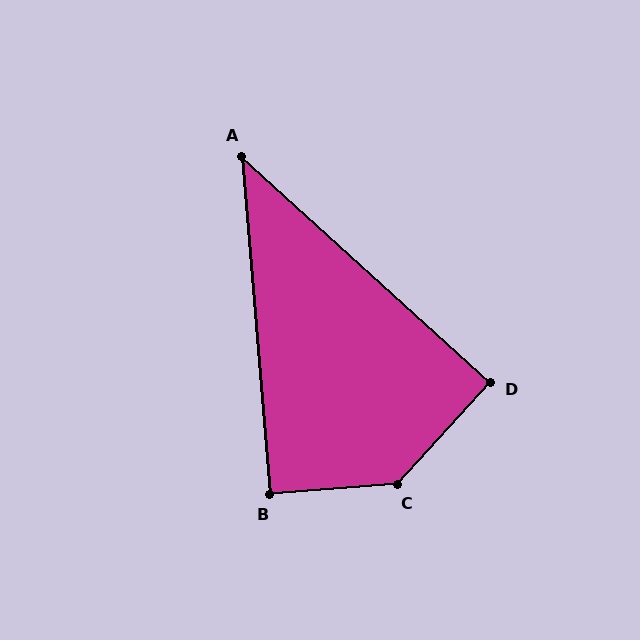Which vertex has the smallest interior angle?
A, at approximately 43 degrees.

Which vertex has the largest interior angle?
C, at approximately 137 degrees.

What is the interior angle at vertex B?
Approximately 90 degrees (approximately right).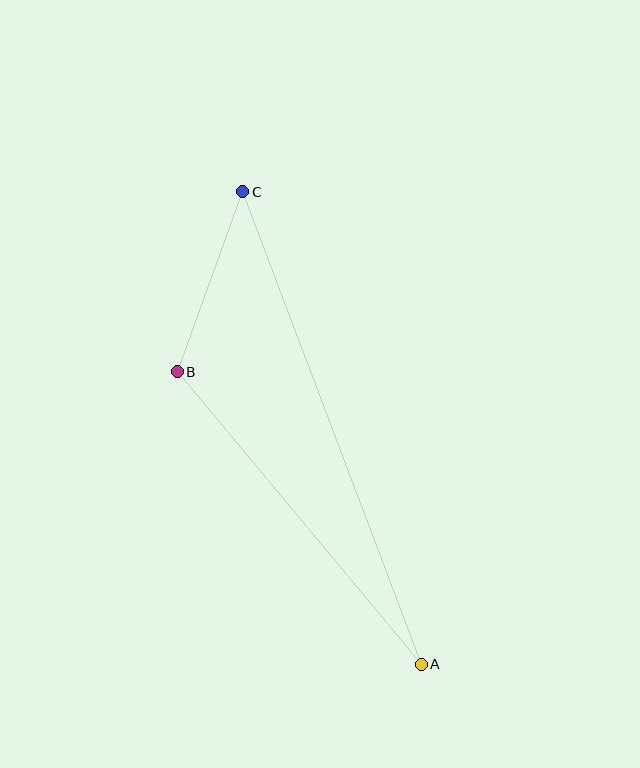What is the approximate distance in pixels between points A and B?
The distance between A and B is approximately 381 pixels.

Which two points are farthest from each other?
Points A and C are farthest from each other.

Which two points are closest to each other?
Points B and C are closest to each other.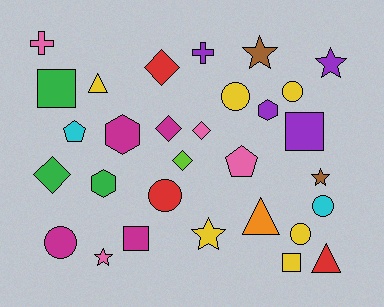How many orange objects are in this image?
There is 1 orange object.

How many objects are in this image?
There are 30 objects.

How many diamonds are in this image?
There are 5 diamonds.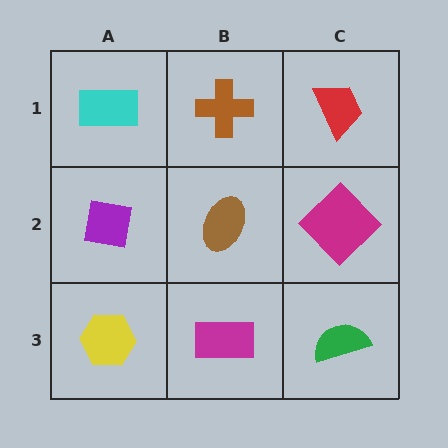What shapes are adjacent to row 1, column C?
A magenta diamond (row 2, column C), a brown cross (row 1, column B).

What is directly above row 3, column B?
A brown ellipse.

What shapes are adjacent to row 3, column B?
A brown ellipse (row 2, column B), a yellow hexagon (row 3, column A), a green semicircle (row 3, column C).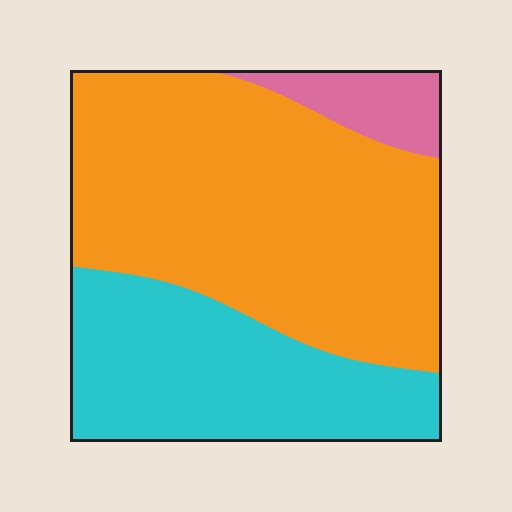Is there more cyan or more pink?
Cyan.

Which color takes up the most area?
Orange, at roughly 60%.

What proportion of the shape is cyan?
Cyan covers 33% of the shape.